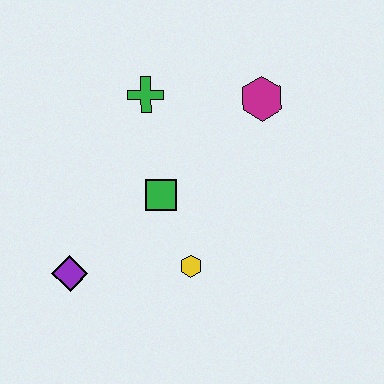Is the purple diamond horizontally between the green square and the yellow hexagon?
No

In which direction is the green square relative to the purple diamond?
The green square is to the right of the purple diamond.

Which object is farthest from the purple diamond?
The magenta hexagon is farthest from the purple diamond.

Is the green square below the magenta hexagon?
Yes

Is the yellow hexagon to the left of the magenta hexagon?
Yes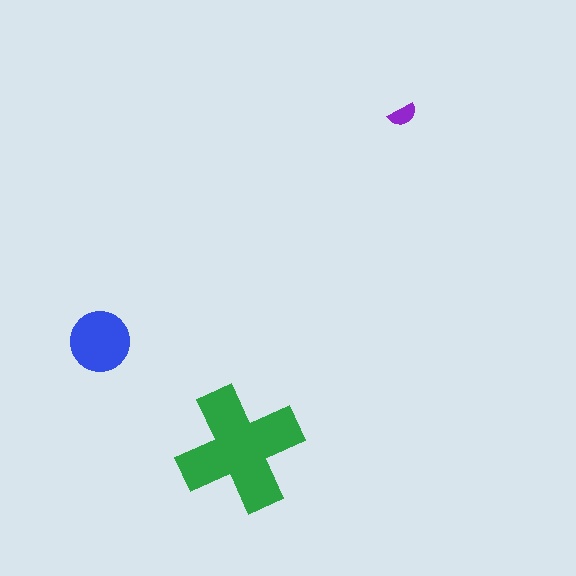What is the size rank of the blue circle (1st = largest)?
2nd.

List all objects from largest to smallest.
The green cross, the blue circle, the purple semicircle.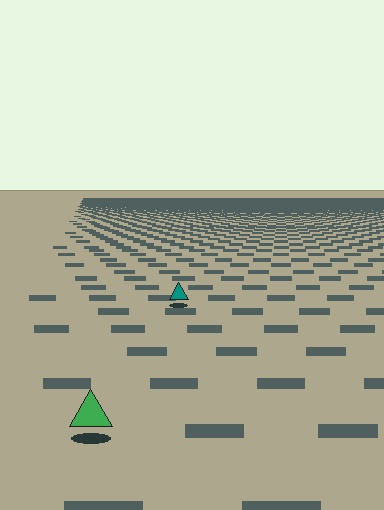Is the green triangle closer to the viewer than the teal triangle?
Yes. The green triangle is closer — you can tell from the texture gradient: the ground texture is coarser near it.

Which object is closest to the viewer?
The green triangle is closest. The texture marks near it are larger and more spread out.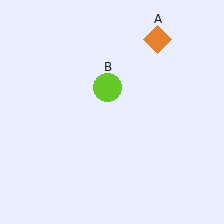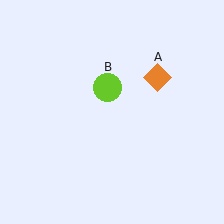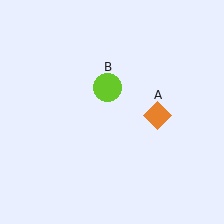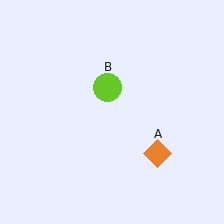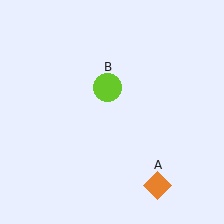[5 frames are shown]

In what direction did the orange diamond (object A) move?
The orange diamond (object A) moved down.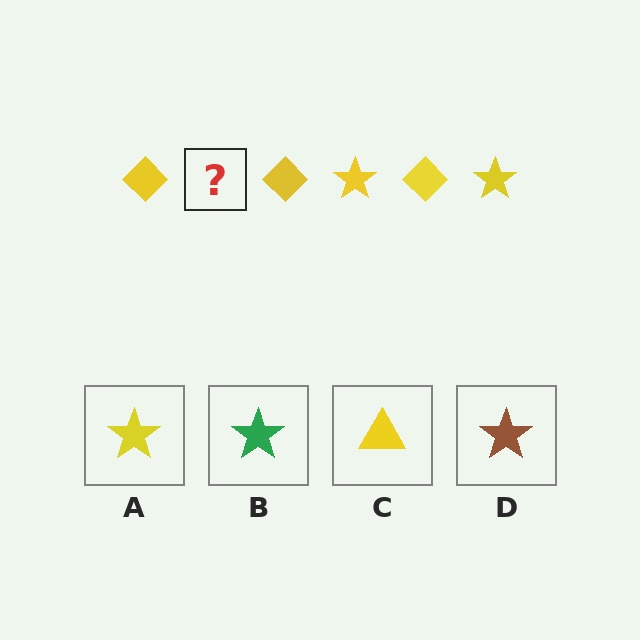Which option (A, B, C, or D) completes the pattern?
A.